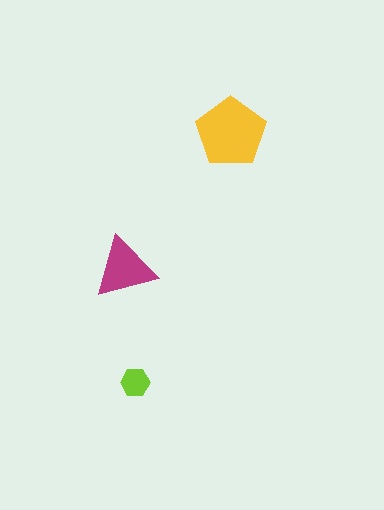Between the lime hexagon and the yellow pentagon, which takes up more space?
The yellow pentagon.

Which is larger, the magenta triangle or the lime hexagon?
The magenta triangle.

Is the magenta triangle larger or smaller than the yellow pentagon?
Smaller.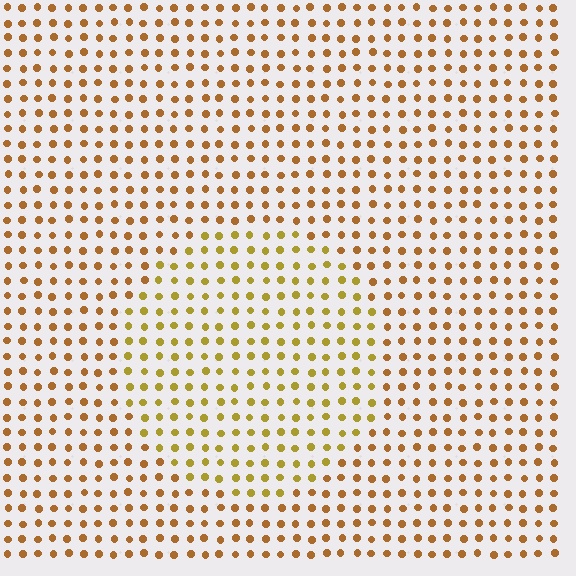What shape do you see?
I see a circle.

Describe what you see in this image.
The image is filled with small brown elements in a uniform arrangement. A circle-shaped region is visible where the elements are tinted to a slightly different hue, forming a subtle color boundary.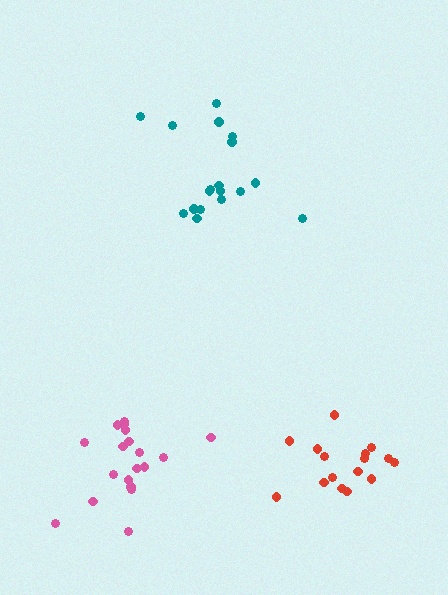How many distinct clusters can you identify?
There are 3 distinct clusters.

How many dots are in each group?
Group 1: 18 dots, Group 2: 19 dots, Group 3: 16 dots (53 total).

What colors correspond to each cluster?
The clusters are colored: teal, pink, red.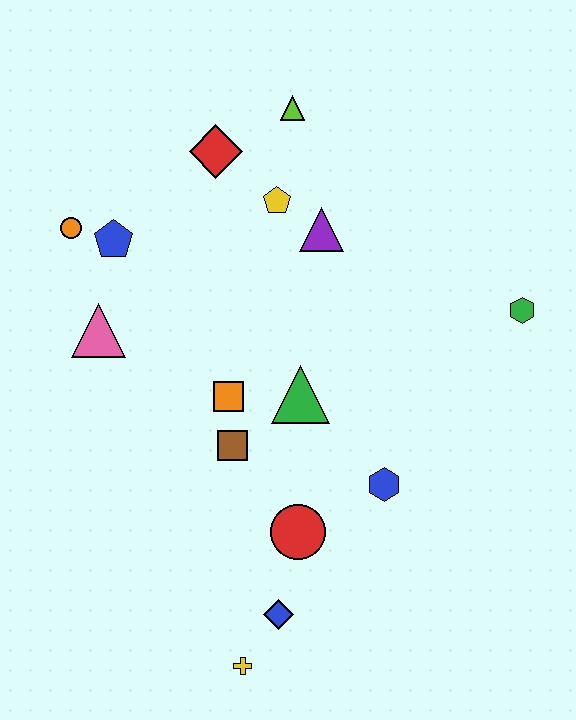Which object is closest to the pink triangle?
The blue pentagon is closest to the pink triangle.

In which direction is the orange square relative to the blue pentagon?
The orange square is below the blue pentagon.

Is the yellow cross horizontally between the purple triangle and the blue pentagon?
Yes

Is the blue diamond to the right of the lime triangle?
No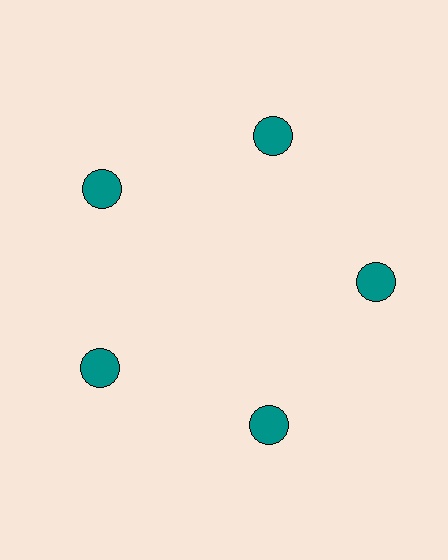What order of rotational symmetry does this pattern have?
This pattern has 5-fold rotational symmetry.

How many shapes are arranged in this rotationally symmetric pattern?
There are 5 shapes, arranged in 5 groups of 1.